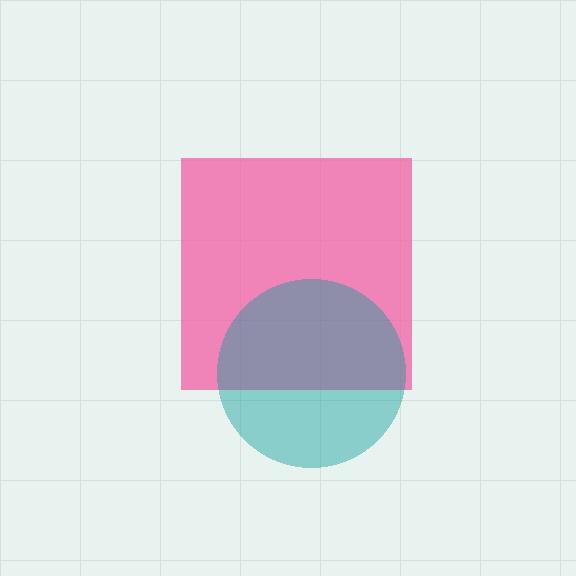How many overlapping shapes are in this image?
There are 2 overlapping shapes in the image.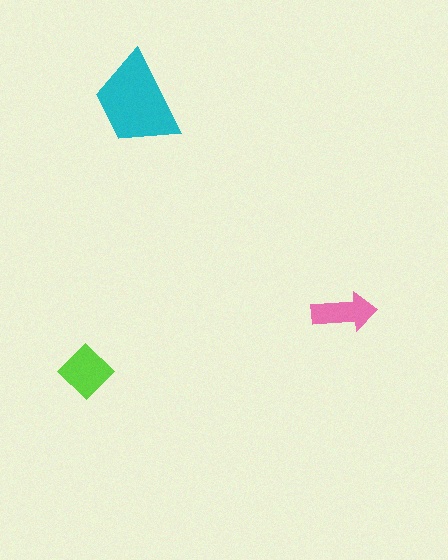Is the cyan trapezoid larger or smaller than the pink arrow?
Larger.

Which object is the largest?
The cyan trapezoid.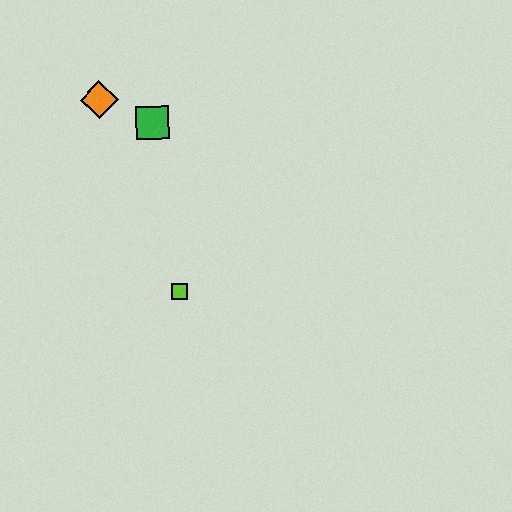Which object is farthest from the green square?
The lime square is farthest from the green square.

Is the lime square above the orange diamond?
No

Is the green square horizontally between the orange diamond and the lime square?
Yes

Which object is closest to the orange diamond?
The green square is closest to the orange diamond.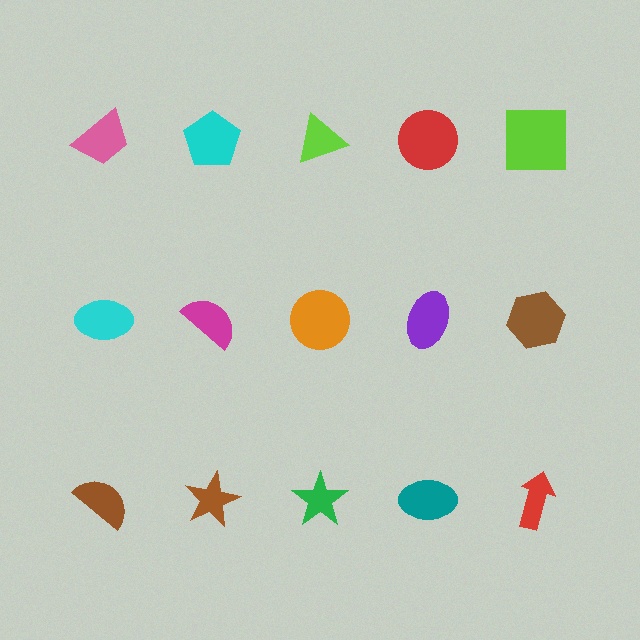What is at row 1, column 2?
A cyan pentagon.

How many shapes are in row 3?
5 shapes.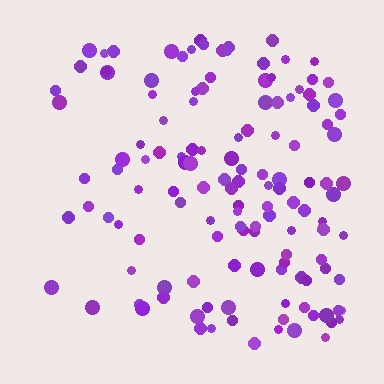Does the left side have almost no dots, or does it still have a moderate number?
Still a moderate number, just noticeably fewer than the right.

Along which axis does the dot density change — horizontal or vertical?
Horizontal.